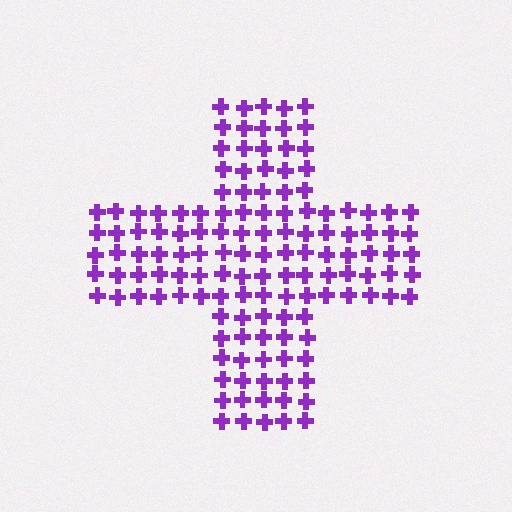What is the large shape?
The large shape is a cross.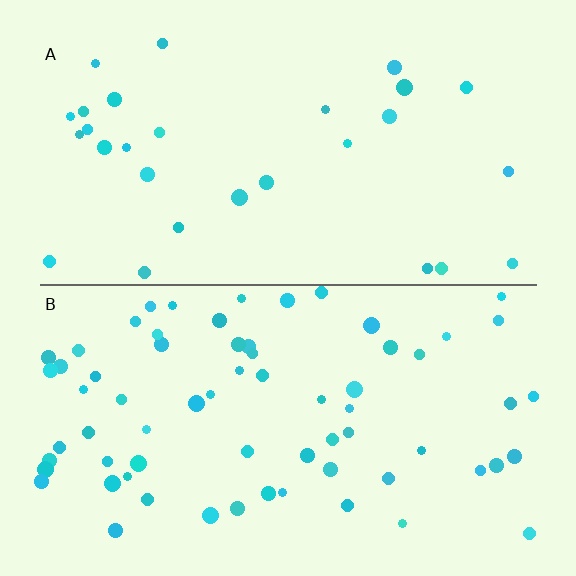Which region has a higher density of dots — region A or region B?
B (the bottom).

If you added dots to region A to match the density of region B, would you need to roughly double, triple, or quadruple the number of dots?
Approximately double.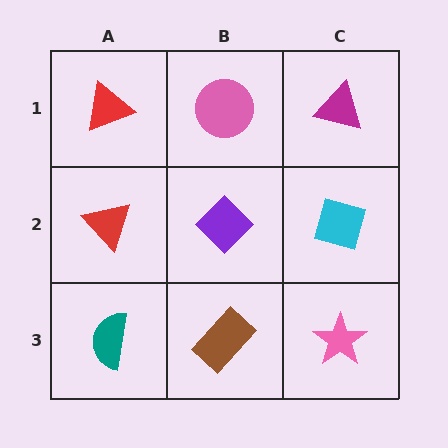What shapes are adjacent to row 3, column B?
A purple diamond (row 2, column B), a teal semicircle (row 3, column A), a pink star (row 3, column C).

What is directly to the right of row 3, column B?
A pink star.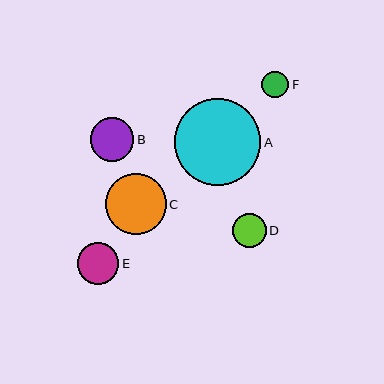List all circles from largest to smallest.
From largest to smallest: A, C, B, E, D, F.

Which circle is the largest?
Circle A is the largest with a size of approximately 87 pixels.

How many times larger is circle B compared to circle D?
Circle B is approximately 1.3 times the size of circle D.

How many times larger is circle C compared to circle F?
Circle C is approximately 2.3 times the size of circle F.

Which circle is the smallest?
Circle F is the smallest with a size of approximately 27 pixels.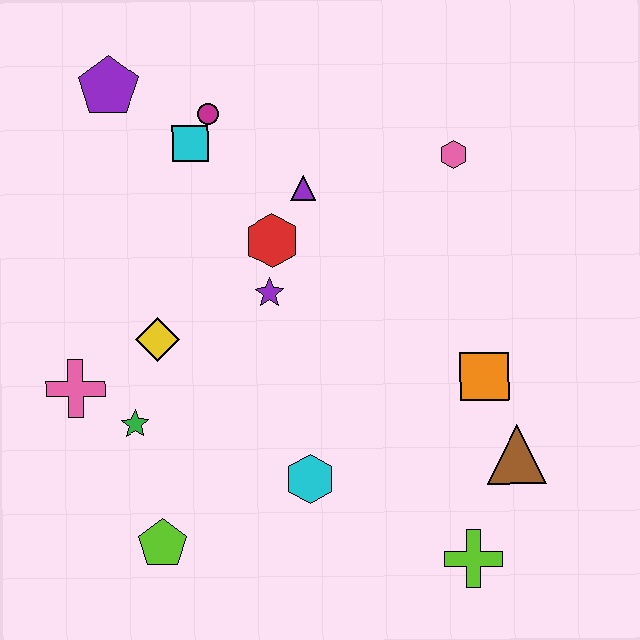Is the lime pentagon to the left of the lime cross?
Yes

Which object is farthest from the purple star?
The lime cross is farthest from the purple star.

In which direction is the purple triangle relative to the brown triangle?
The purple triangle is above the brown triangle.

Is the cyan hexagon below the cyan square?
Yes